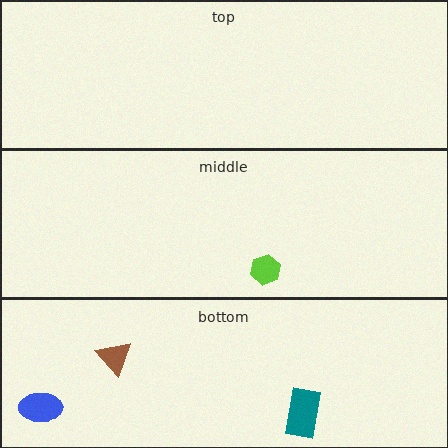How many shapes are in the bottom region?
3.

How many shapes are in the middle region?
1.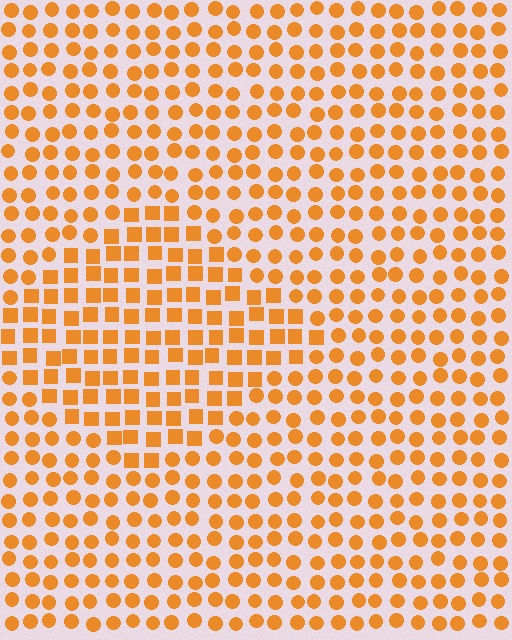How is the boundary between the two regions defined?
The boundary is defined by a change in element shape: squares inside vs. circles outside. All elements share the same color and spacing.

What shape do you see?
I see a diamond.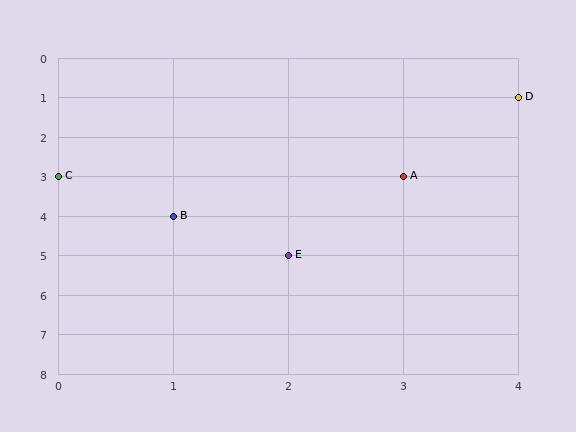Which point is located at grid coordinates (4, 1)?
Point D is at (4, 1).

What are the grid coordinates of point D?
Point D is at grid coordinates (4, 1).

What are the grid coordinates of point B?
Point B is at grid coordinates (1, 4).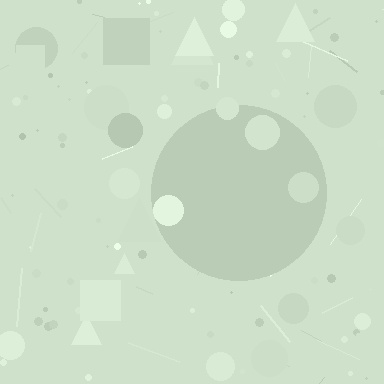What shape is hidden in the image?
A circle is hidden in the image.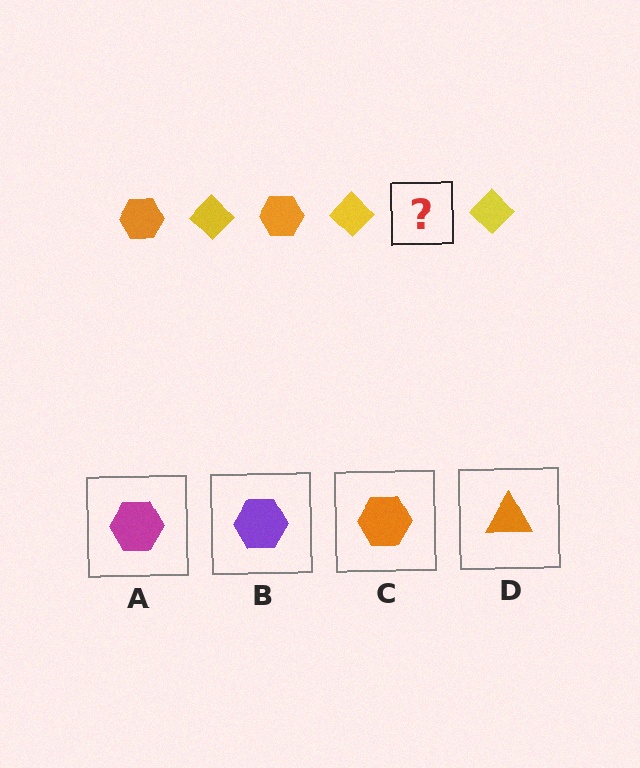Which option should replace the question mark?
Option C.